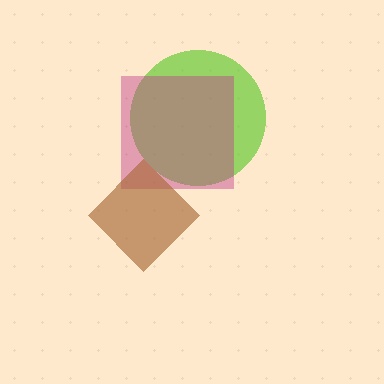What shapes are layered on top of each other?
The layered shapes are: a lime circle, a magenta square, a brown diamond.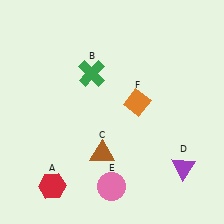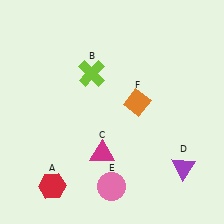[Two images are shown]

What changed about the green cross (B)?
In Image 1, B is green. In Image 2, it changed to lime.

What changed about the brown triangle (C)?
In Image 1, C is brown. In Image 2, it changed to magenta.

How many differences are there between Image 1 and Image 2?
There are 2 differences between the two images.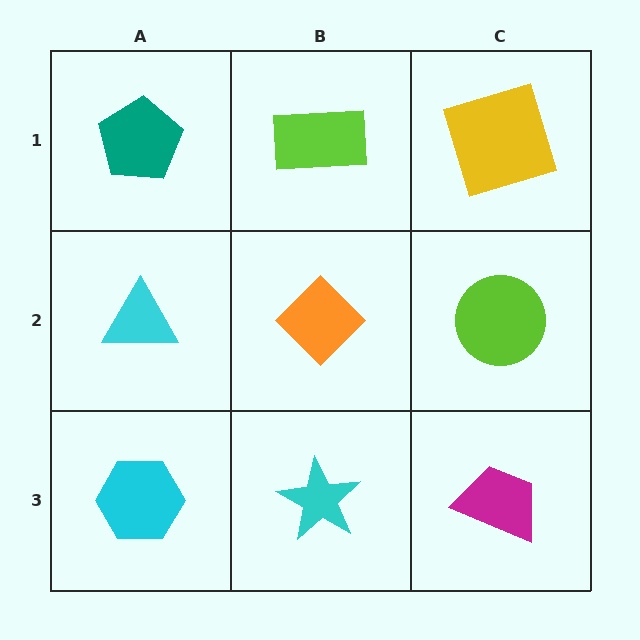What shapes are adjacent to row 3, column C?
A lime circle (row 2, column C), a cyan star (row 3, column B).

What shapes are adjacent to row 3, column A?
A cyan triangle (row 2, column A), a cyan star (row 3, column B).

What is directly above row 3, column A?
A cyan triangle.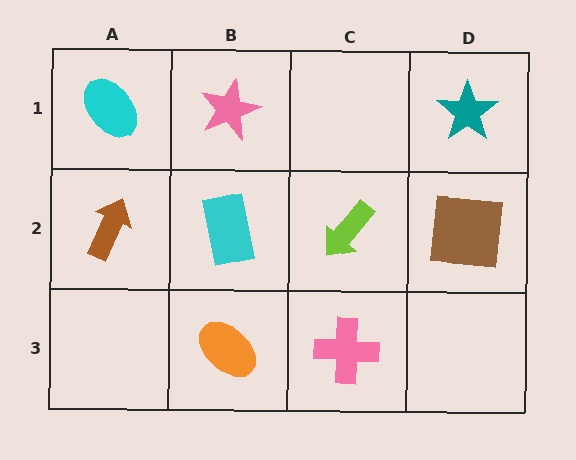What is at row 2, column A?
A brown arrow.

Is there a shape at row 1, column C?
No, that cell is empty.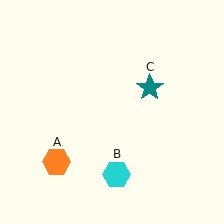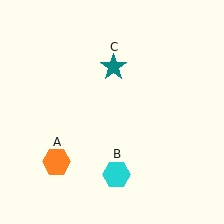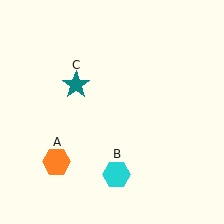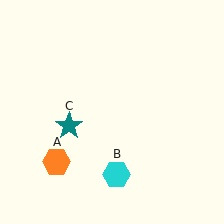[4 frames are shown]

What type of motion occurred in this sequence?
The teal star (object C) rotated counterclockwise around the center of the scene.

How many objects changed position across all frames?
1 object changed position: teal star (object C).